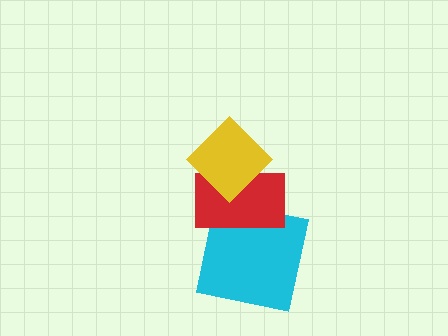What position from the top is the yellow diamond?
The yellow diamond is 1st from the top.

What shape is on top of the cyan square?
The red rectangle is on top of the cyan square.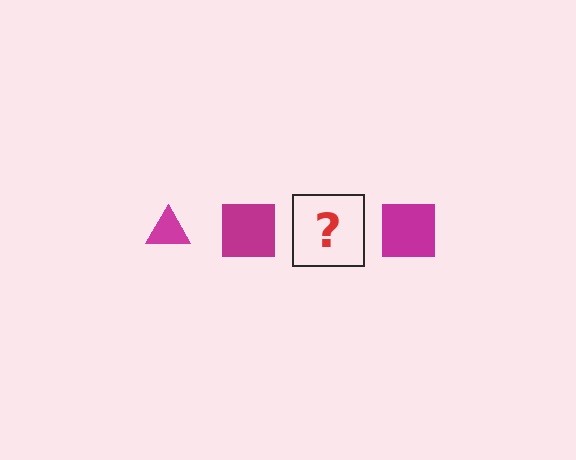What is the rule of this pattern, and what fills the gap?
The rule is that the pattern cycles through triangle, square shapes in magenta. The gap should be filled with a magenta triangle.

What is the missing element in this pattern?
The missing element is a magenta triangle.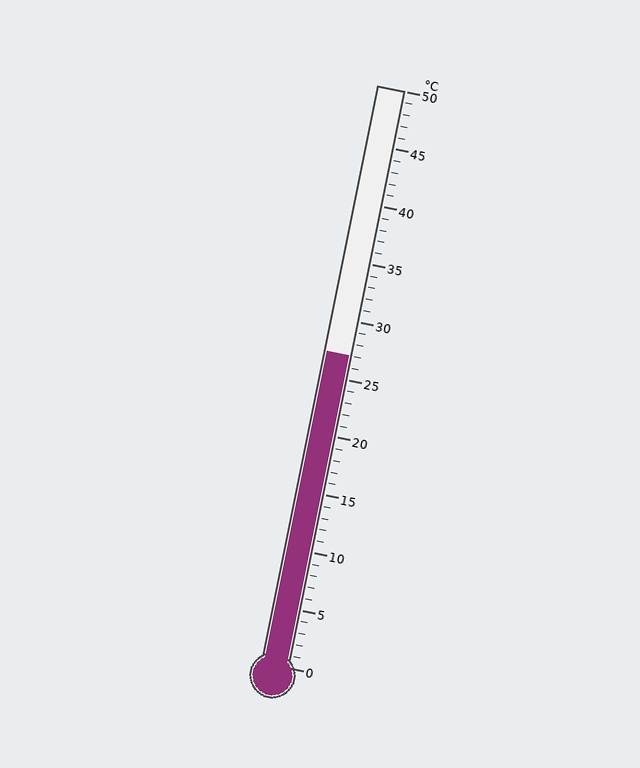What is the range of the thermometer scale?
The thermometer scale ranges from 0°C to 50°C.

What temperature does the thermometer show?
The thermometer shows approximately 27°C.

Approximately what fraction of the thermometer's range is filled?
The thermometer is filled to approximately 55% of its range.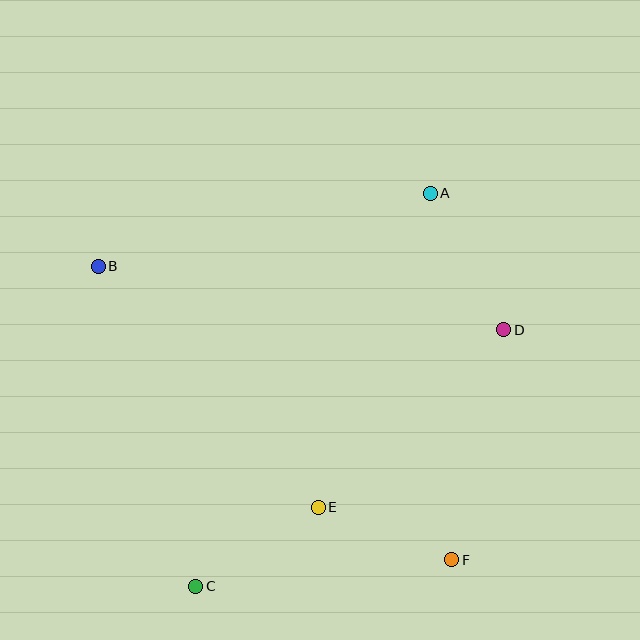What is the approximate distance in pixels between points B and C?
The distance between B and C is approximately 335 pixels.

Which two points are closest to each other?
Points E and F are closest to each other.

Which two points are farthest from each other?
Points B and F are farthest from each other.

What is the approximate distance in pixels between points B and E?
The distance between B and E is approximately 326 pixels.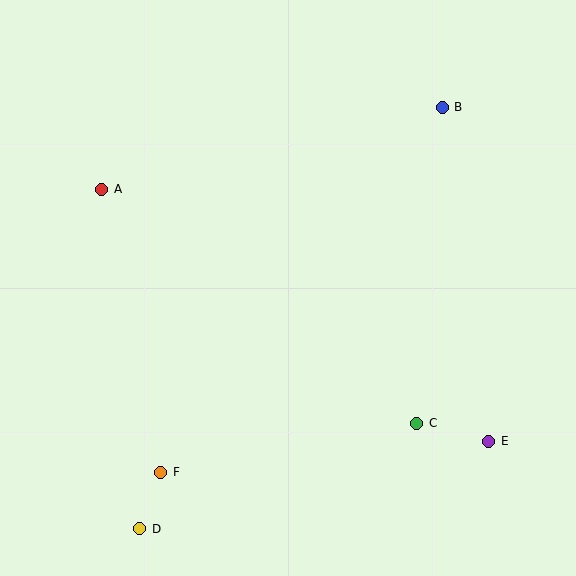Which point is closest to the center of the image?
Point C at (417, 423) is closest to the center.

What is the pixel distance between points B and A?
The distance between B and A is 350 pixels.